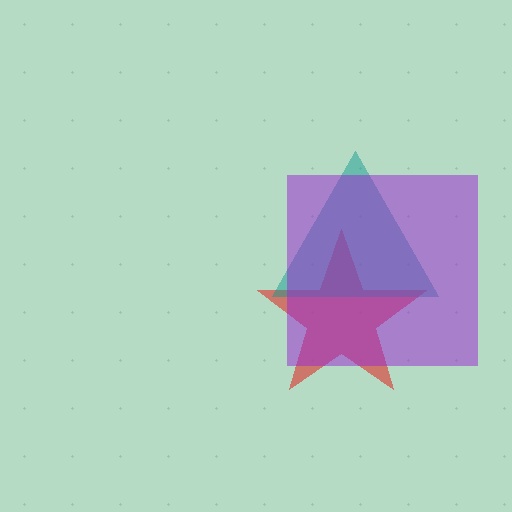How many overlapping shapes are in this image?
There are 3 overlapping shapes in the image.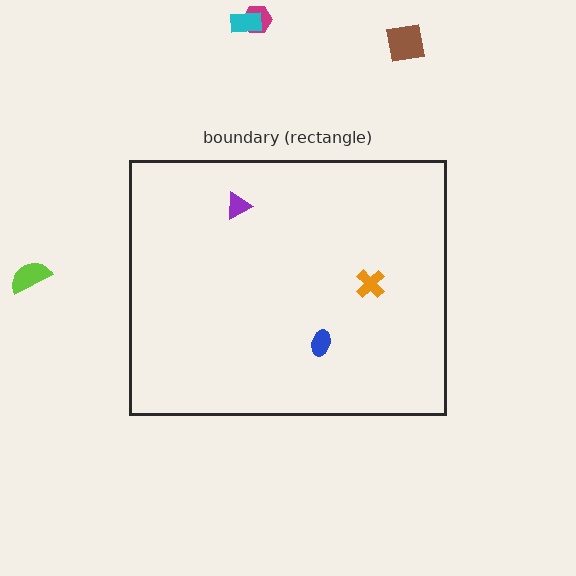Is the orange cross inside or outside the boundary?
Inside.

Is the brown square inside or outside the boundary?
Outside.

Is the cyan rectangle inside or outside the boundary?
Outside.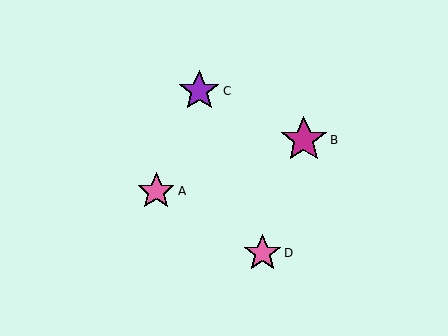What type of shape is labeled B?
Shape B is a magenta star.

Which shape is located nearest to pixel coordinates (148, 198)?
The pink star (labeled A) at (156, 191) is nearest to that location.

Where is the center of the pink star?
The center of the pink star is at (262, 253).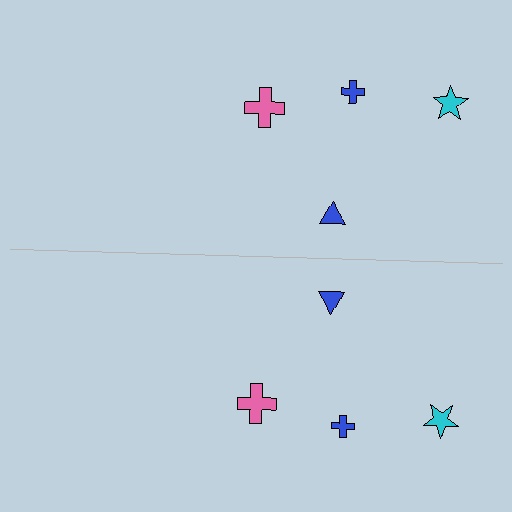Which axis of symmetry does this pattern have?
The pattern has a horizontal axis of symmetry running through the center of the image.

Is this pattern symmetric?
Yes, this pattern has bilateral (reflection) symmetry.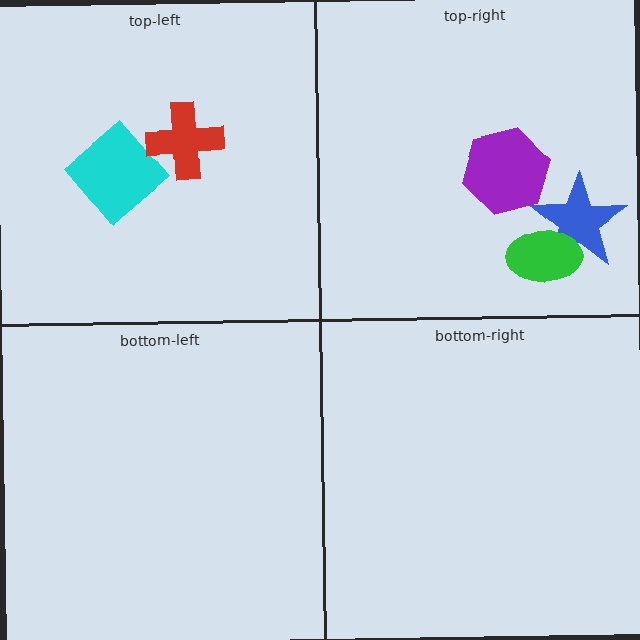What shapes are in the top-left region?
The cyan diamond, the red cross.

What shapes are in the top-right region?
The blue star, the green ellipse, the purple hexagon.